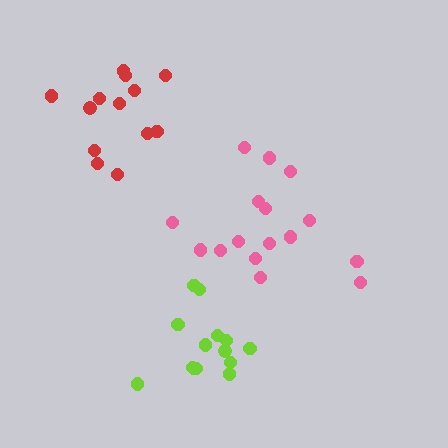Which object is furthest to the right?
The pink cluster is rightmost.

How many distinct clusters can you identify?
There are 3 distinct clusters.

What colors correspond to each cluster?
The clusters are colored: pink, lime, red.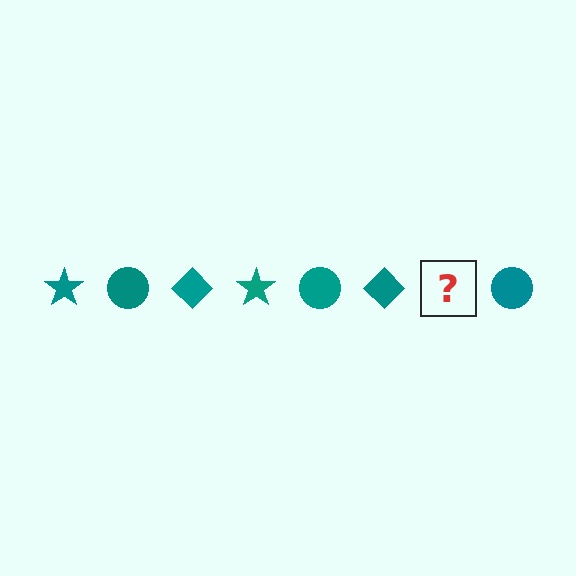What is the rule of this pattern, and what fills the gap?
The rule is that the pattern cycles through star, circle, diamond shapes in teal. The gap should be filled with a teal star.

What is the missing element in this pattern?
The missing element is a teal star.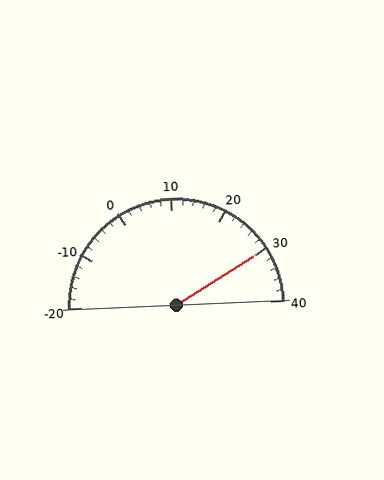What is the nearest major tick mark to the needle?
The nearest major tick mark is 30.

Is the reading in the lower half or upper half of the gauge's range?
The reading is in the upper half of the range (-20 to 40).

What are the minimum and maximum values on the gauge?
The gauge ranges from -20 to 40.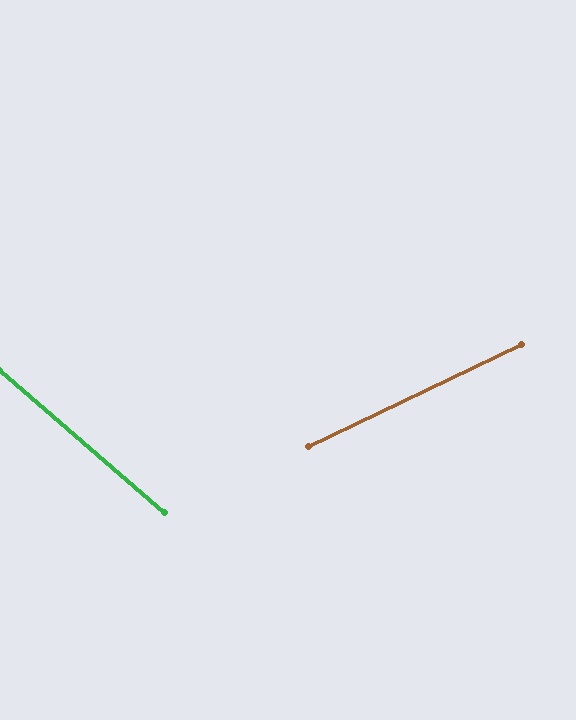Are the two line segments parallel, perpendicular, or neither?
Neither parallel nor perpendicular — they differ by about 66°.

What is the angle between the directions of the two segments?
Approximately 66 degrees.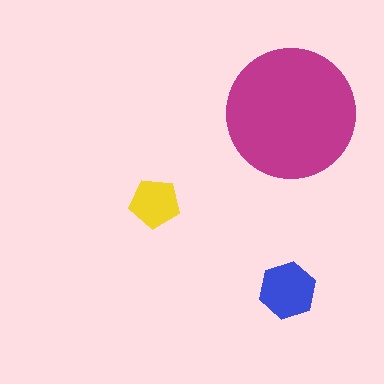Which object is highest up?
The magenta circle is topmost.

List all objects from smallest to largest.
The yellow pentagon, the blue hexagon, the magenta circle.